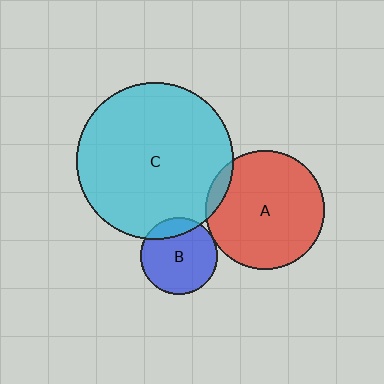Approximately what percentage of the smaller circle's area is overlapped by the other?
Approximately 5%.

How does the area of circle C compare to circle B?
Approximately 4.1 times.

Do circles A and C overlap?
Yes.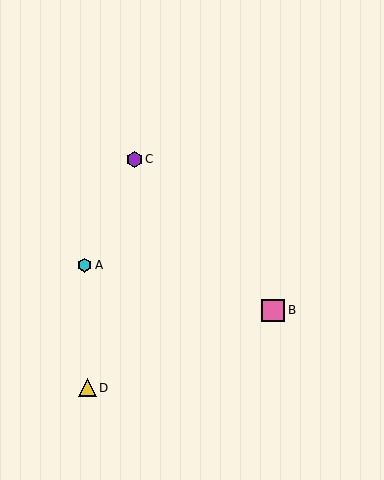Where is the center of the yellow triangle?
The center of the yellow triangle is at (87, 388).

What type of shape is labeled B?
Shape B is a pink square.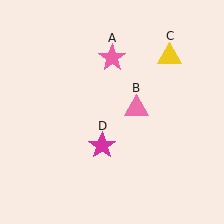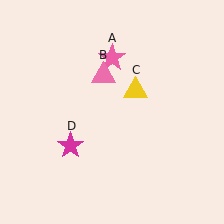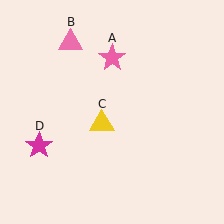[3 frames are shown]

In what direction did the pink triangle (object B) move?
The pink triangle (object B) moved up and to the left.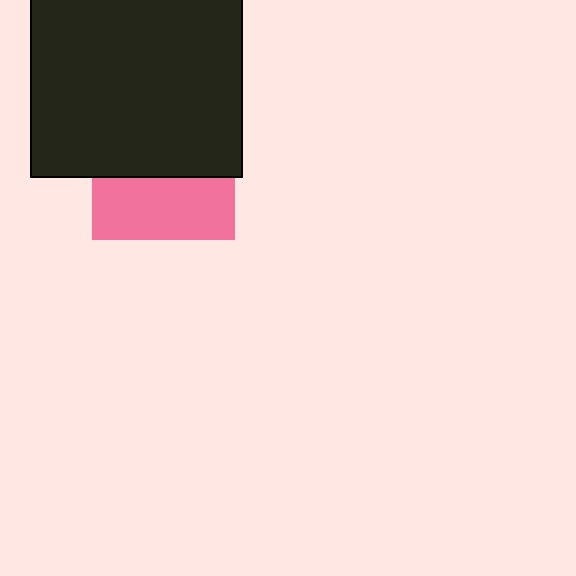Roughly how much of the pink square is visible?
A small part of it is visible (roughly 44%).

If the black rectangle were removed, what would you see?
You would see the complete pink square.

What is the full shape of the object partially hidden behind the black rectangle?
The partially hidden object is a pink square.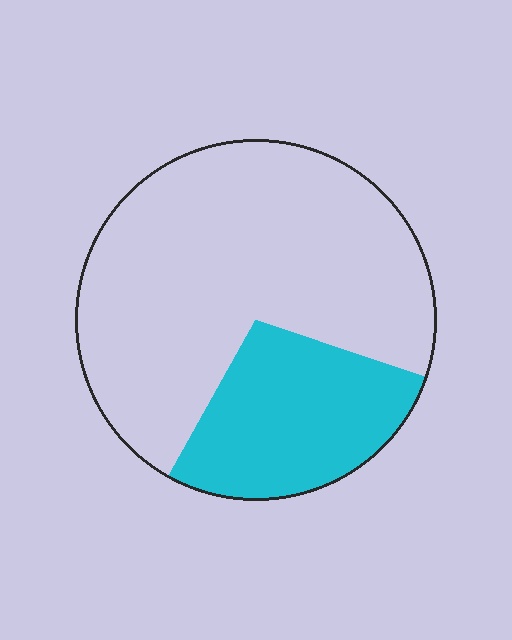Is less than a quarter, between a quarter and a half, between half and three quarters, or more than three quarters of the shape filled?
Between a quarter and a half.